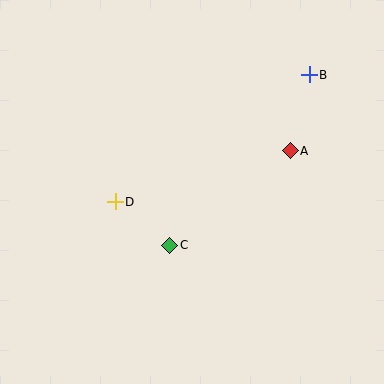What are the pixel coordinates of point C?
Point C is at (170, 245).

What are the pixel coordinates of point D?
Point D is at (115, 202).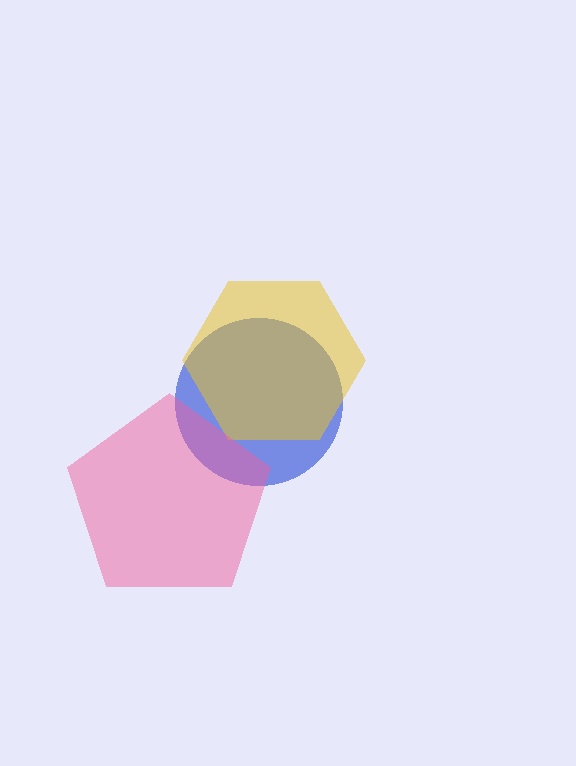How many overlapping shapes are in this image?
There are 3 overlapping shapes in the image.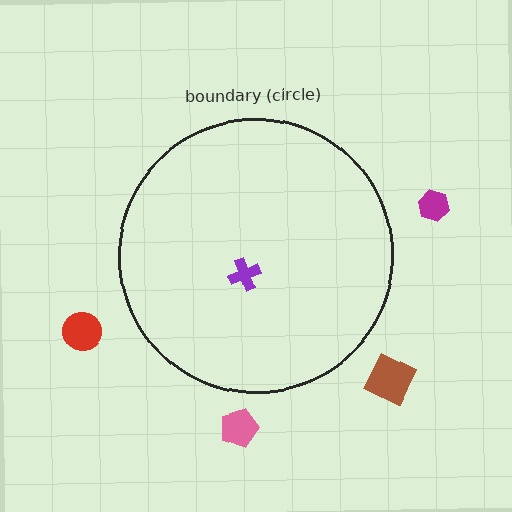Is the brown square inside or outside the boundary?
Outside.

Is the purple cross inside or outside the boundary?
Inside.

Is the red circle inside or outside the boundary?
Outside.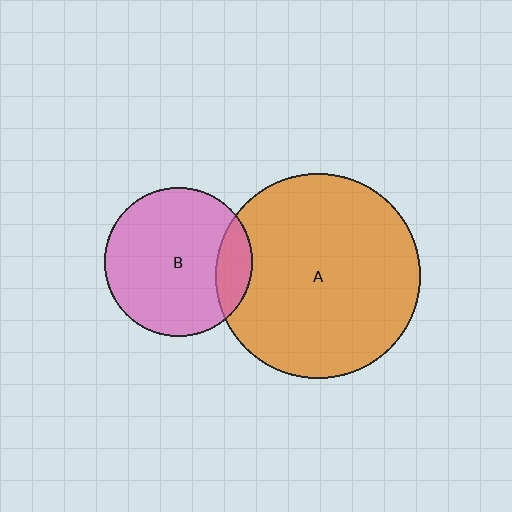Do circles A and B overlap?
Yes.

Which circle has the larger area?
Circle A (orange).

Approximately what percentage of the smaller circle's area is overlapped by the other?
Approximately 15%.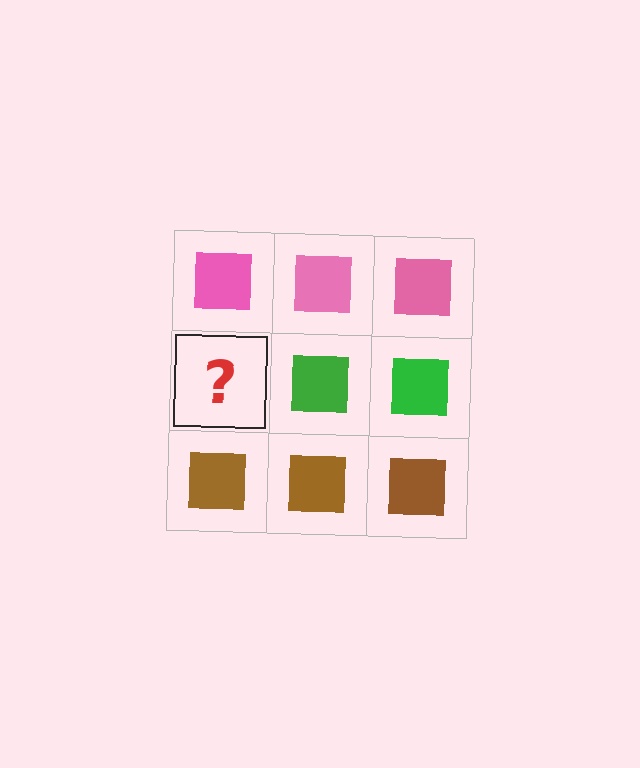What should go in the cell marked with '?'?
The missing cell should contain a green square.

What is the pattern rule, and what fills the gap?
The rule is that each row has a consistent color. The gap should be filled with a green square.